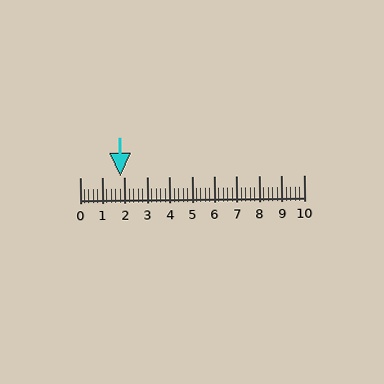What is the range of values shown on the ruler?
The ruler shows values from 0 to 10.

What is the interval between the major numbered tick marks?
The major tick marks are spaced 1 units apart.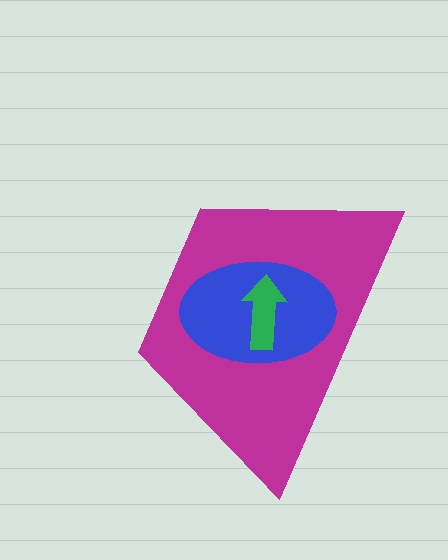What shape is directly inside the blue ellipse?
The green arrow.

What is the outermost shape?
The magenta trapezoid.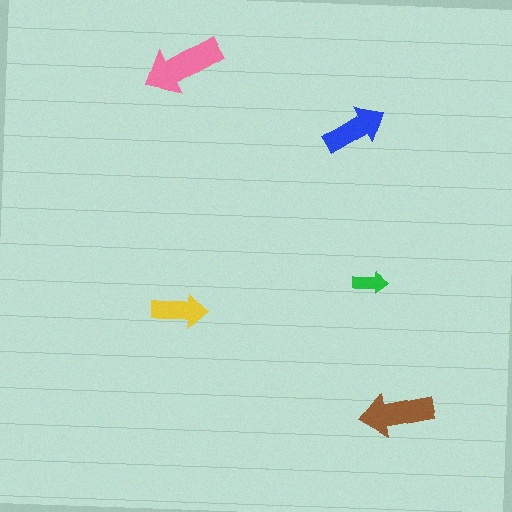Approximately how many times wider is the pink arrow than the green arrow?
About 2.5 times wider.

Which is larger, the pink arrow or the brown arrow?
The pink one.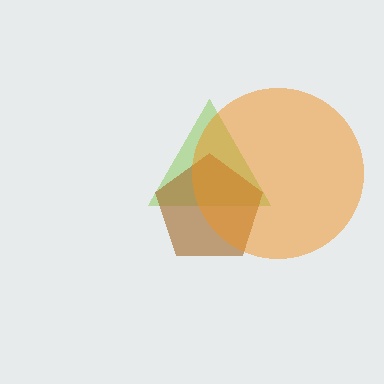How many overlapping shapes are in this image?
There are 3 overlapping shapes in the image.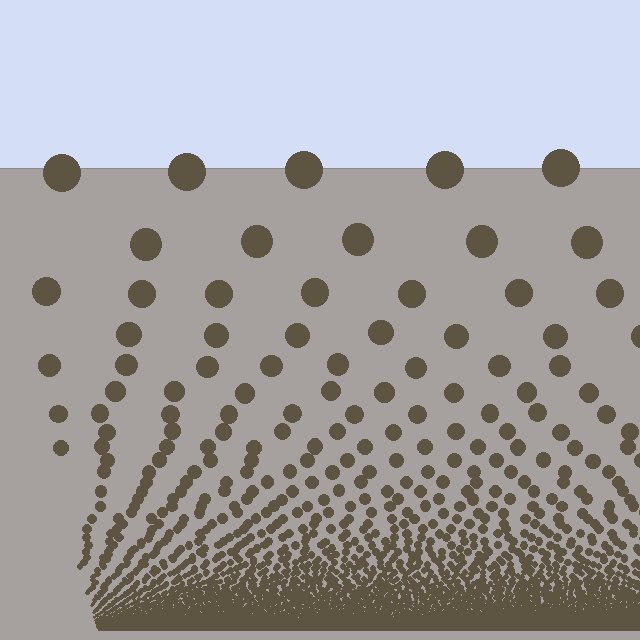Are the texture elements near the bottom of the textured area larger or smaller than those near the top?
Smaller. The gradient is inverted — elements near the bottom are smaller and denser.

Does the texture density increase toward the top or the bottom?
Density increases toward the bottom.